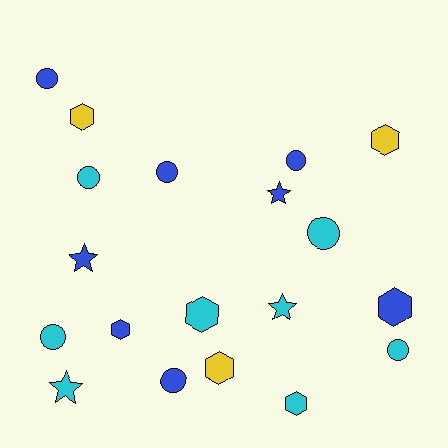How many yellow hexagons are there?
There are 3 yellow hexagons.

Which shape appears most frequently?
Circle, with 8 objects.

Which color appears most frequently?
Cyan, with 8 objects.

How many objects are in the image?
There are 19 objects.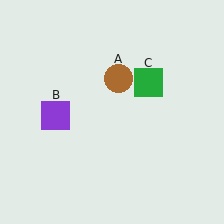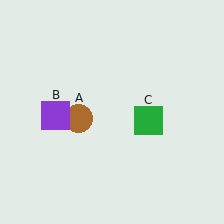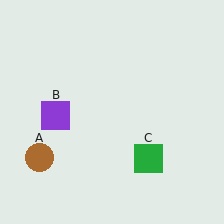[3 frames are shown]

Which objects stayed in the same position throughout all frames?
Purple square (object B) remained stationary.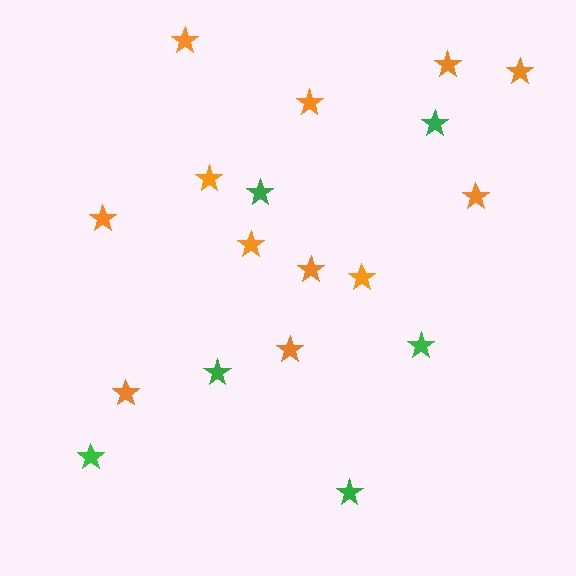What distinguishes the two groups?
There are 2 groups: one group of green stars (6) and one group of orange stars (12).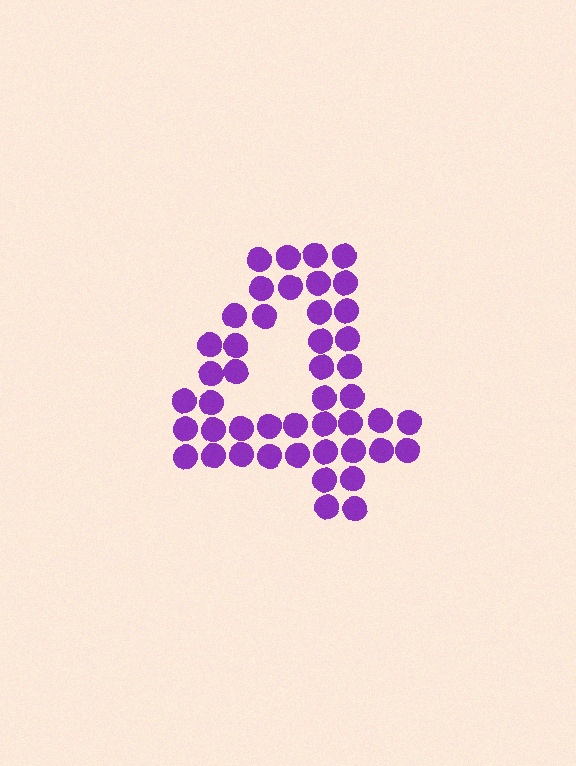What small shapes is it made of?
It is made of small circles.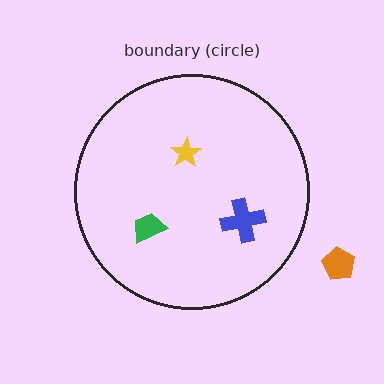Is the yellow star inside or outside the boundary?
Inside.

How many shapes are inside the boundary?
3 inside, 1 outside.